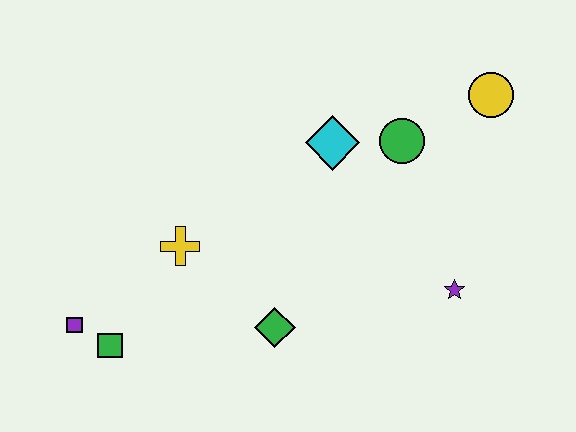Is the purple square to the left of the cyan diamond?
Yes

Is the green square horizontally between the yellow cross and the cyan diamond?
No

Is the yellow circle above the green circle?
Yes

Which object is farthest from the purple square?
The yellow circle is farthest from the purple square.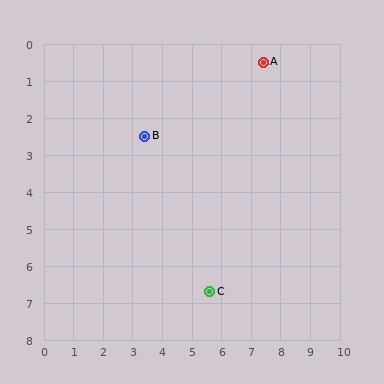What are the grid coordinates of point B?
Point B is at approximately (3.4, 2.5).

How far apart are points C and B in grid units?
Points C and B are about 4.7 grid units apart.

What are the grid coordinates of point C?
Point C is at approximately (5.6, 6.7).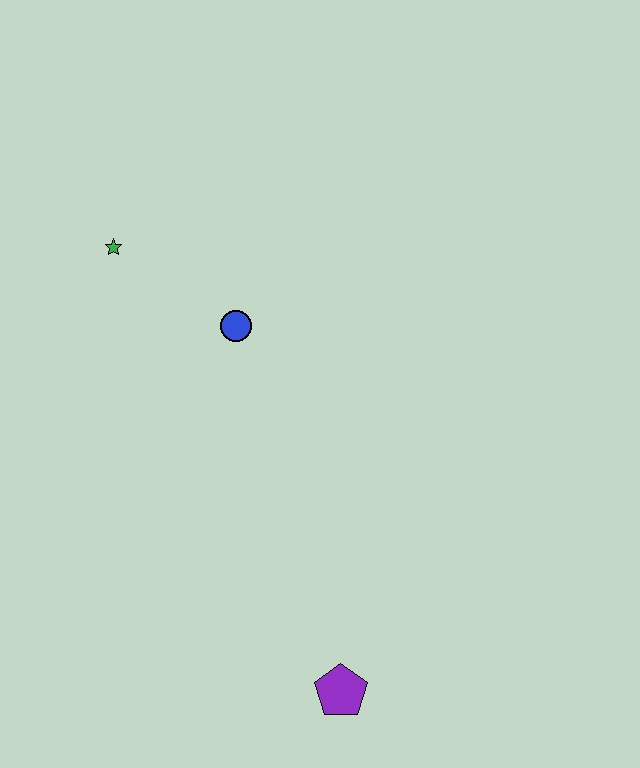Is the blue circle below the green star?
Yes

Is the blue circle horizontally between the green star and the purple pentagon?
Yes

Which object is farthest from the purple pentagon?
The green star is farthest from the purple pentagon.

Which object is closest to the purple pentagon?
The blue circle is closest to the purple pentagon.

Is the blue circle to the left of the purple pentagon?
Yes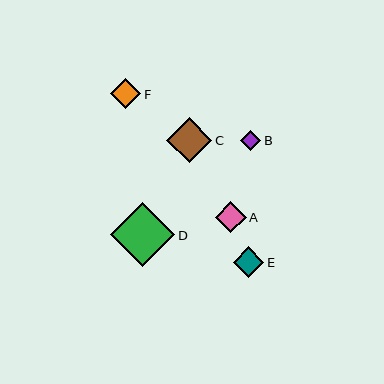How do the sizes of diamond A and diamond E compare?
Diamond A and diamond E are approximately the same size.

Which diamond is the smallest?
Diamond B is the smallest with a size of approximately 21 pixels.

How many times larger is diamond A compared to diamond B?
Diamond A is approximately 1.5 times the size of diamond B.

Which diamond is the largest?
Diamond D is the largest with a size of approximately 64 pixels.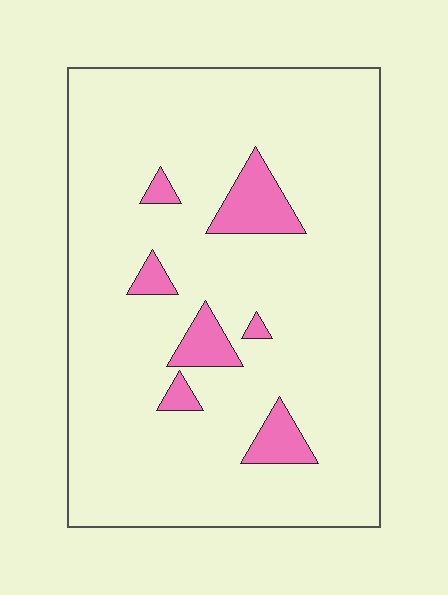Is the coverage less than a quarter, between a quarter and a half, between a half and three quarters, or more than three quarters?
Less than a quarter.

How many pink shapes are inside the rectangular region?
7.